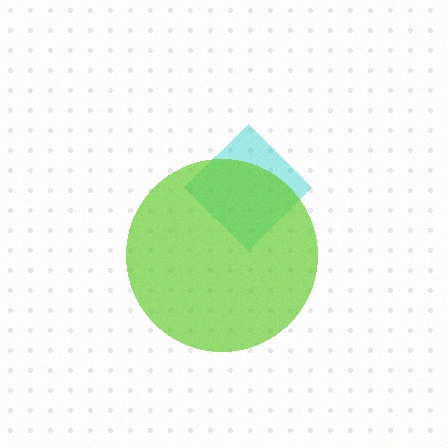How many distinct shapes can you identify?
There are 2 distinct shapes: a cyan diamond, a lime circle.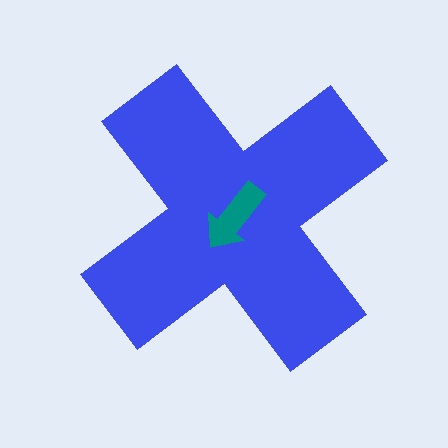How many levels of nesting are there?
2.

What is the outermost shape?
The blue cross.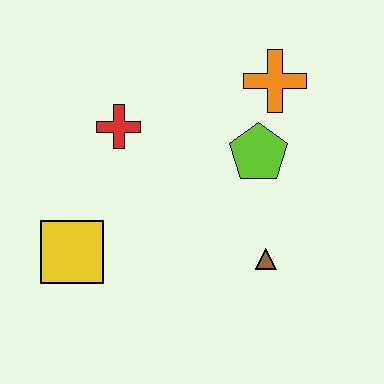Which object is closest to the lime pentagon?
The orange cross is closest to the lime pentagon.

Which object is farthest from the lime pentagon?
The yellow square is farthest from the lime pentagon.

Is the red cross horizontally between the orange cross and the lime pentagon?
No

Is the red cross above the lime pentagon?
Yes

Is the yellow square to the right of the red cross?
No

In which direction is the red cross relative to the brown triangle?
The red cross is to the left of the brown triangle.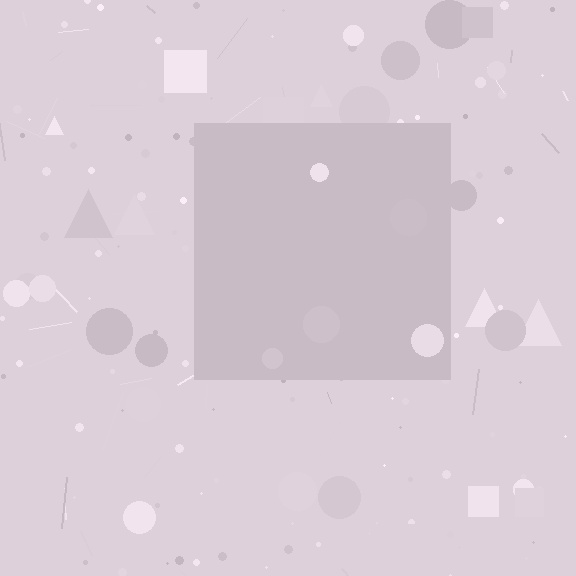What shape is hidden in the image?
A square is hidden in the image.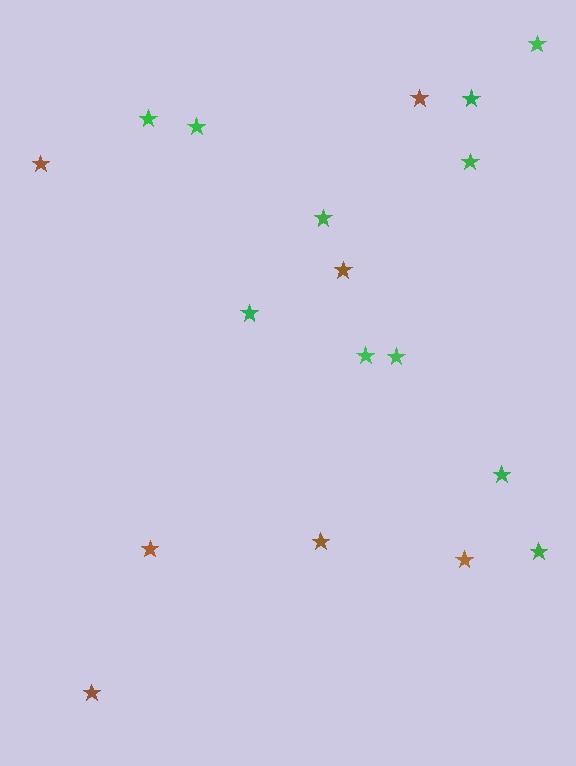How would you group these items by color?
There are 2 groups: one group of brown stars (7) and one group of green stars (11).